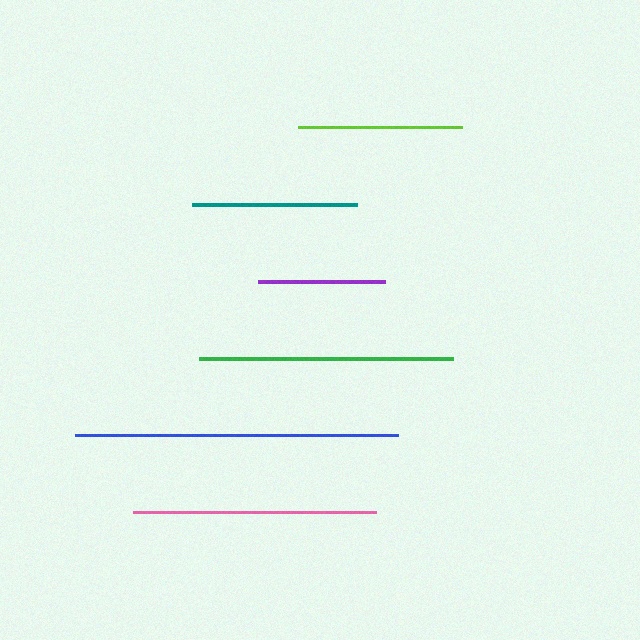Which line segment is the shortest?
The purple line is the shortest at approximately 128 pixels.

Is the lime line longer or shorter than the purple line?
The lime line is longer than the purple line.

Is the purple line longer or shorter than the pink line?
The pink line is longer than the purple line.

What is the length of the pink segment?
The pink segment is approximately 244 pixels long.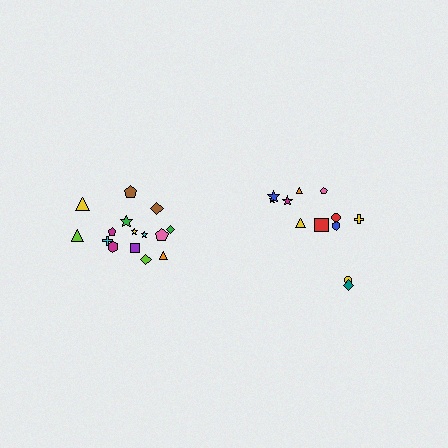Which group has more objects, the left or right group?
The left group.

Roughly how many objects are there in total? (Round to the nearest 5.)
Roughly 25 objects in total.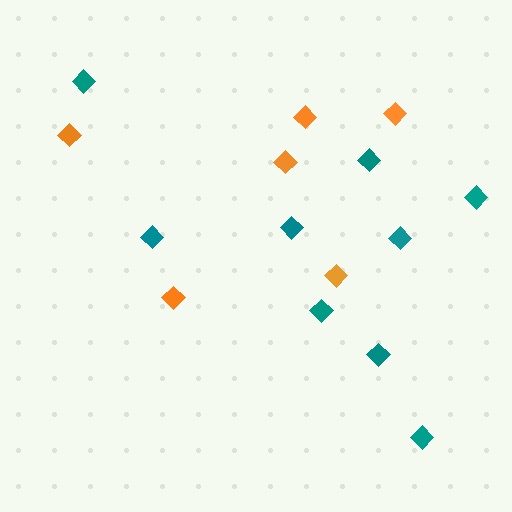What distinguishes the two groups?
There are 2 groups: one group of teal diamonds (9) and one group of orange diamonds (6).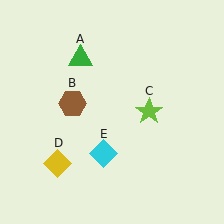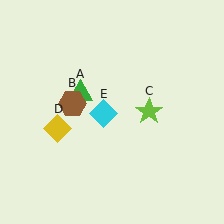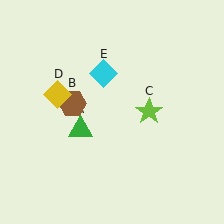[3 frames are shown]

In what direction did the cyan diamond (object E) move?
The cyan diamond (object E) moved up.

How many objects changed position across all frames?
3 objects changed position: green triangle (object A), yellow diamond (object D), cyan diamond (object E).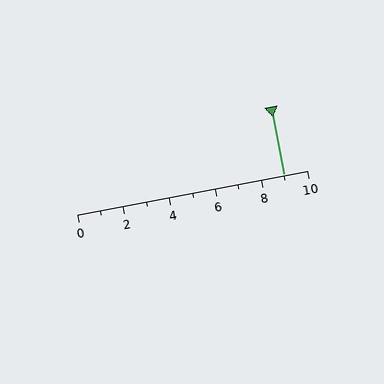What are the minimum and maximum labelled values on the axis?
The axis runs from 0 to 10.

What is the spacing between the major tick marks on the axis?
The major ticks are spaced 2 apart.